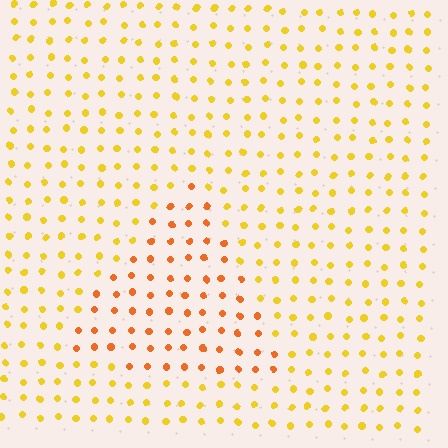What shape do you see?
I see a triangle.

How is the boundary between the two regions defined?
The boundary is defined purely by a slight shift in hue (about 30 degrees). Spacing, size, and orientation are identical on both sides.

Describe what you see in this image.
The image is filled with small yellow elements in a uniform arrangement. A triangle-shaped region is visible where the elements are tinted to a slightly different hue, forming a subtle color boundary.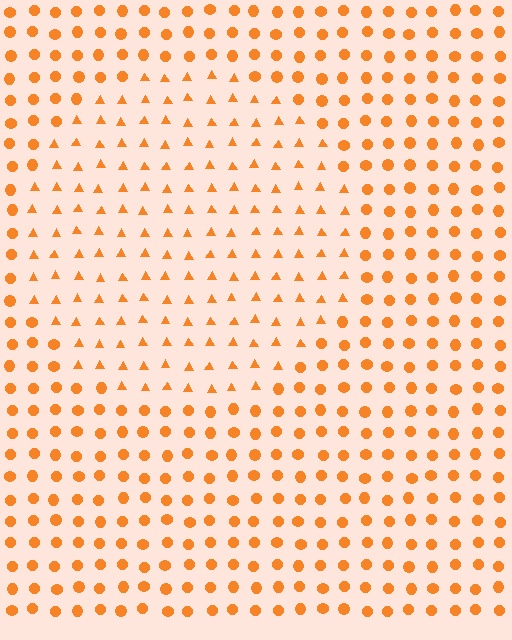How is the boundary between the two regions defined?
The boundary is defined by a change in element shape: triangles inside vs. circles outside. All elements share the same color and spacing.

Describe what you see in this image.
The image is filled with small orange elements arranged in a uniform grid. A circle-shaped region contains triangles, while the surrounding area contains circles. The boundary is defined purely by the change in element shape.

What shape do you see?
I see a circle.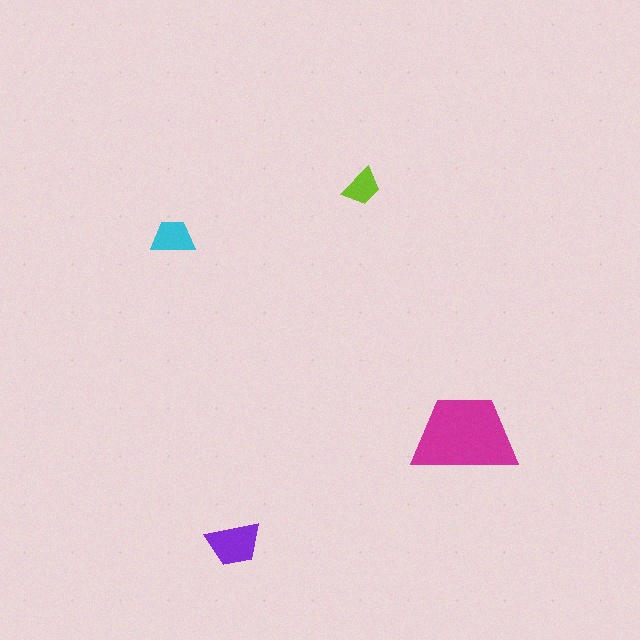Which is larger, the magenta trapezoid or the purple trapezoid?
The magenta one.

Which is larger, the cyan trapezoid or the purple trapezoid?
The purple one.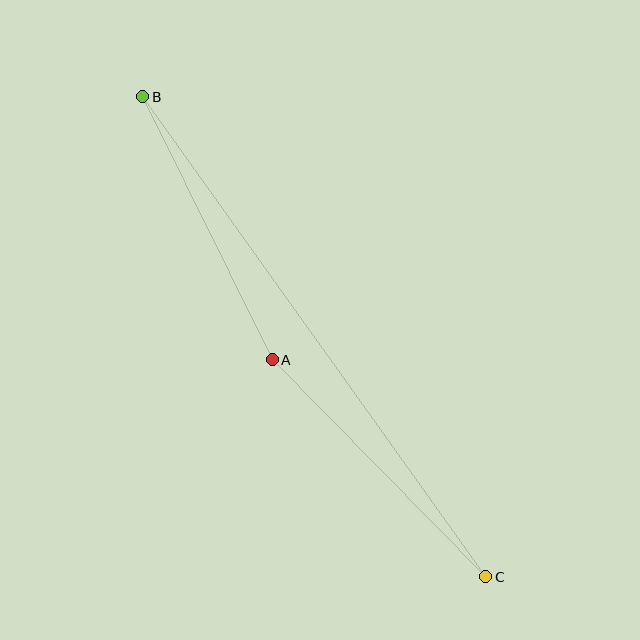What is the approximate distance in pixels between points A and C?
The distance between A and C is approximately 304 pixels.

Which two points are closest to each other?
Points A and B are closest to each other.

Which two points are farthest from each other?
Points B and C are farthest from each other.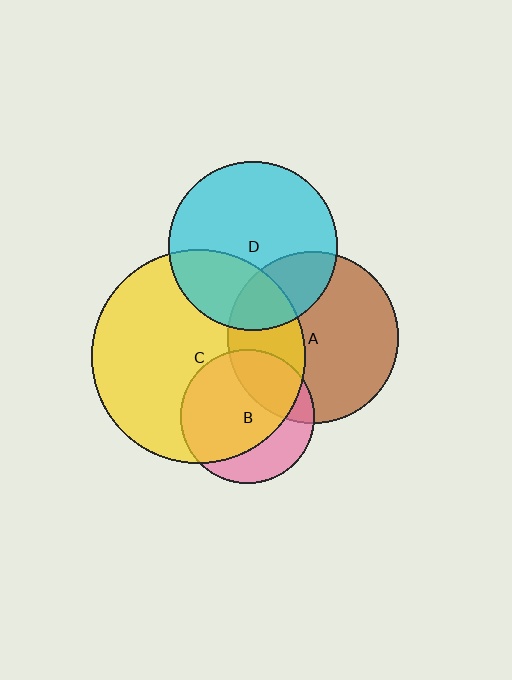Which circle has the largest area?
Circle C (yellow).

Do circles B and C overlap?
Yes.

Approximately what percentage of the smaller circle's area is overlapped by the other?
Approximately 70%.